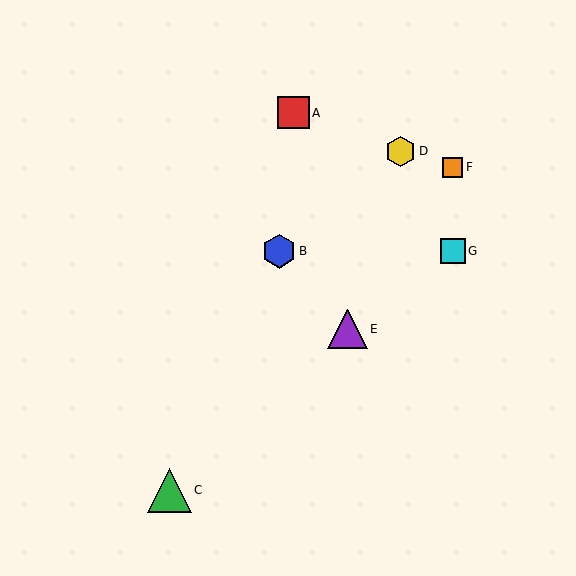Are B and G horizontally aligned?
Yes, both are at y≈251.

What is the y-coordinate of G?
Object G is at y≈251.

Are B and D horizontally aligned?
No, B is at y≈251 and D is at y≈152.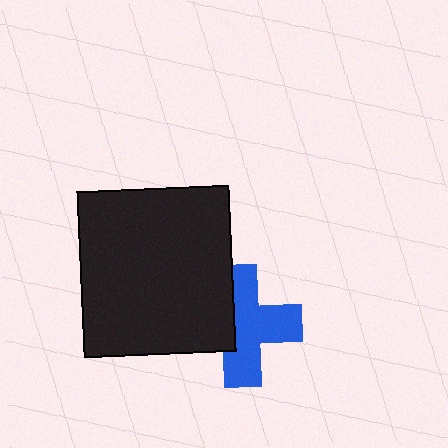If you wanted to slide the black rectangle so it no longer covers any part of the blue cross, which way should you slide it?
Slide it left — that is the most direct way to separate the two shapes.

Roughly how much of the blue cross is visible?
About half of it is visible (roughly 64%).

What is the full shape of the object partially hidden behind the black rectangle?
The partially hidden object is a blue cross.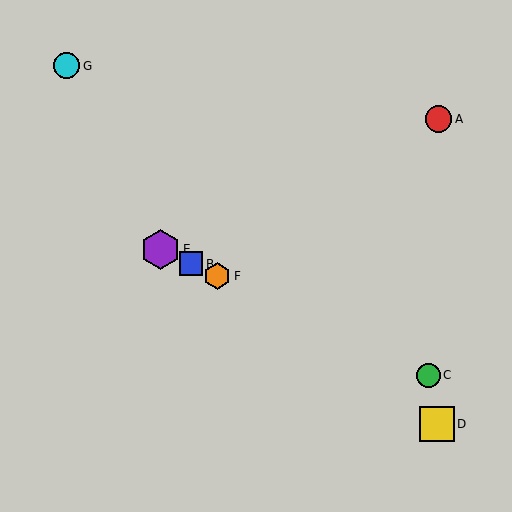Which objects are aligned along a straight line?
Objects B, C, E, F are aligned along a straight line.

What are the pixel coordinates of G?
Object G is at (67, 66).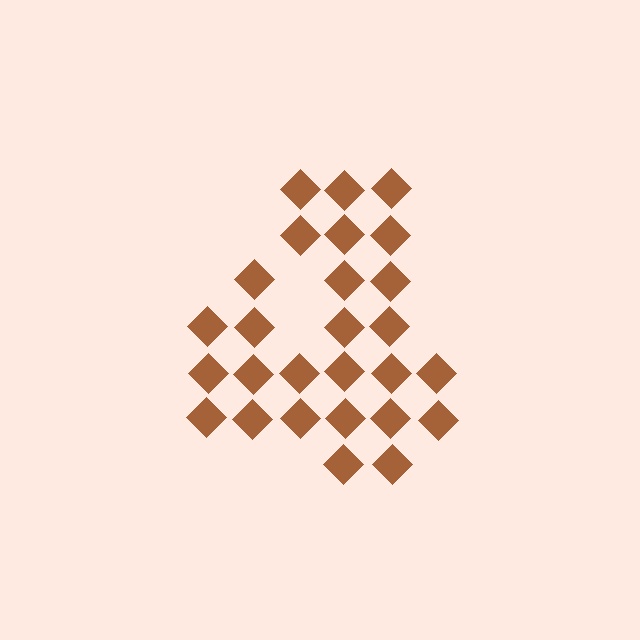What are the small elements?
The small elements are diamonds.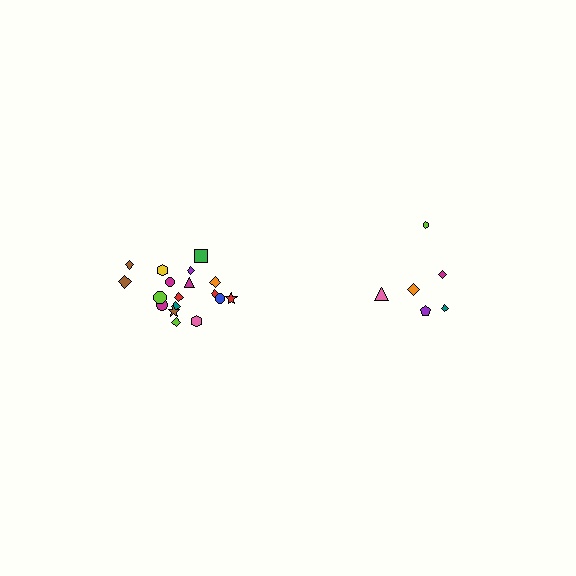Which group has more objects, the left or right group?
The left group.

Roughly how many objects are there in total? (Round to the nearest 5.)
Roughly 25 objects in total.